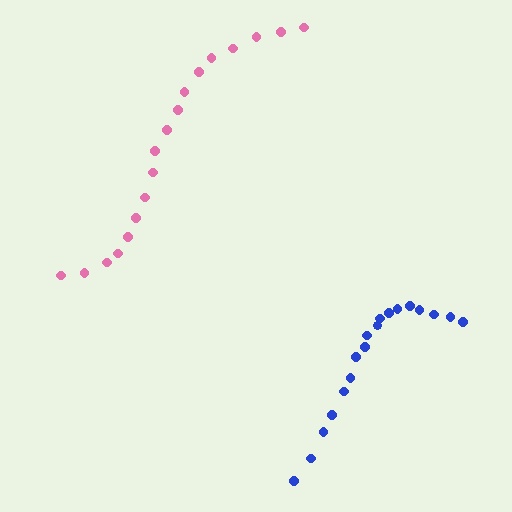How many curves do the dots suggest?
There are 2 distinct paths.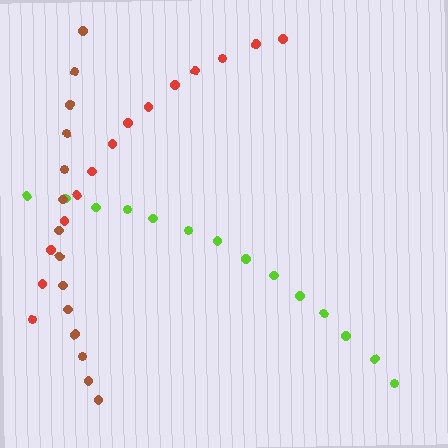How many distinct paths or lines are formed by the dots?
There are 3 distinct paths.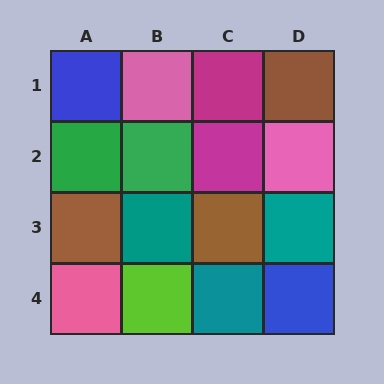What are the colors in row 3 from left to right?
Brown, teal, brown, teal.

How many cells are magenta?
2 cells are magenta.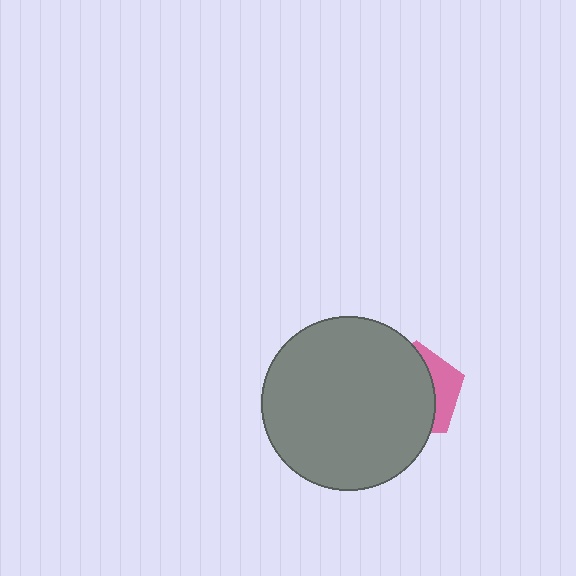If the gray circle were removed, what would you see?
You would see the complete pink pentagon.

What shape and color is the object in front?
The object in front is a gray circle.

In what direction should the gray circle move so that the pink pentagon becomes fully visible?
The gray circle should move left. That is the shortest direction to clear the overlap and leave the pink pentagon fully visible.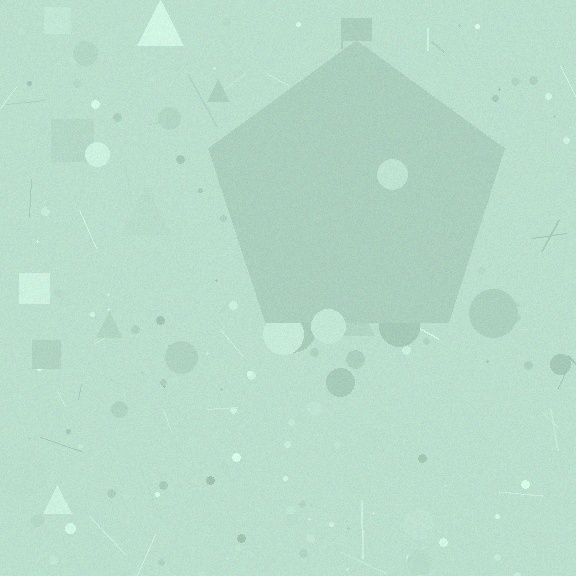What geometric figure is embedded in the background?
A pentagon is embedded in the background.